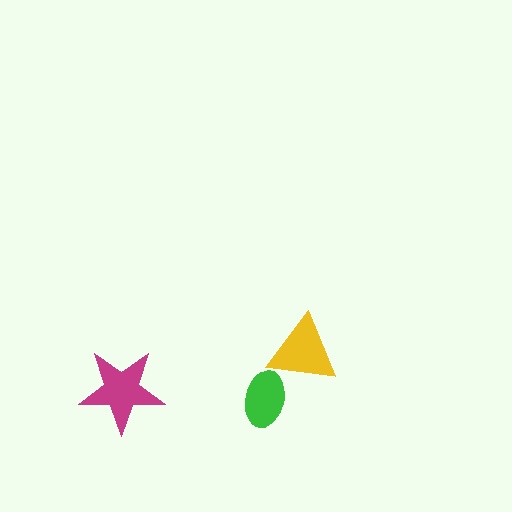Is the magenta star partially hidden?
No, no other shape covers it.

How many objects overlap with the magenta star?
0 objects overlap with the magenta star.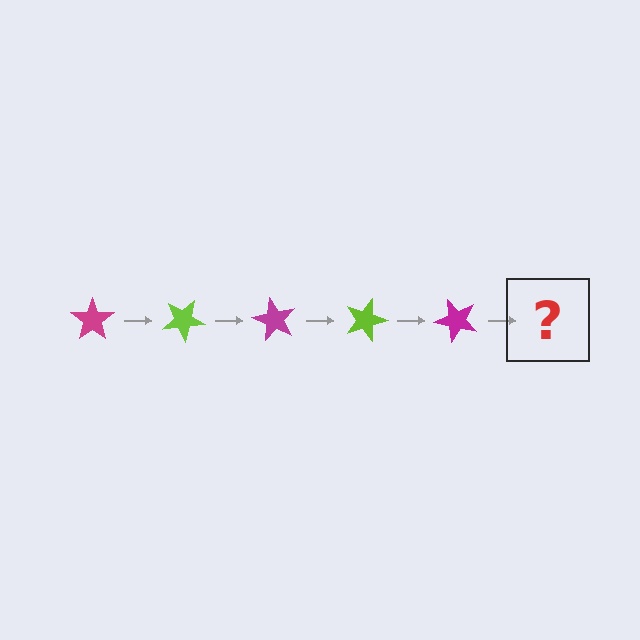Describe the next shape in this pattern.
It should be a lime star, rotated 150 degrees from the start.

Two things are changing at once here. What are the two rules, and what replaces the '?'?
The two rules are that it rotates 30 degrees each step and the color cycles through magenta and lime. The '?' should be a lime star, rotated 150 degrees from the start.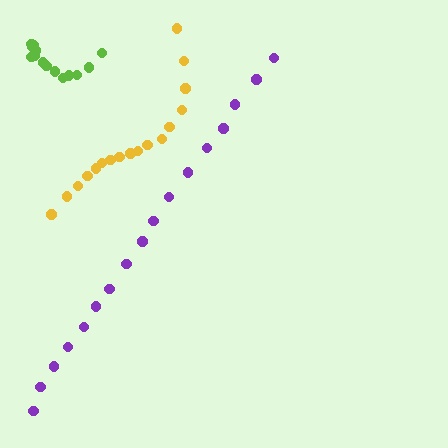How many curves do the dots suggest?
There are 3 distinct paths.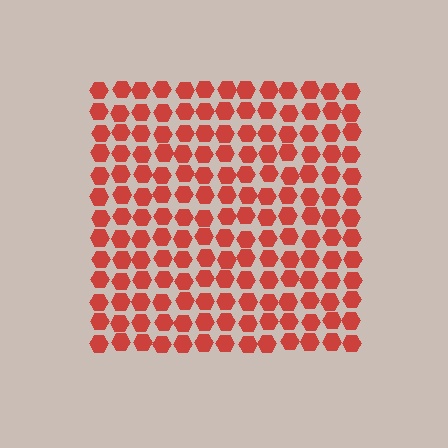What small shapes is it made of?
It is made of small hexagons.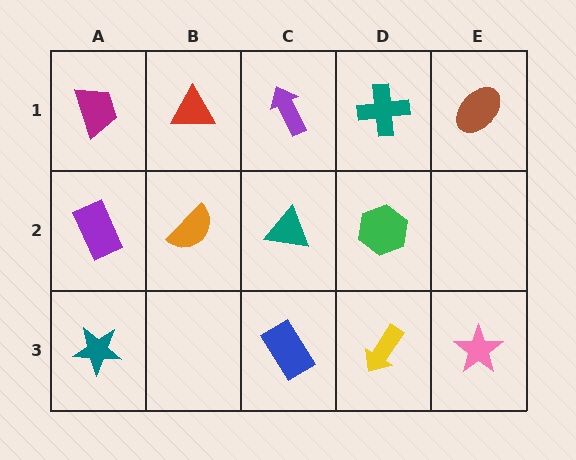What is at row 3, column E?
A pink star.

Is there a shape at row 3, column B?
No, that cell is empty.